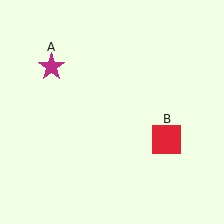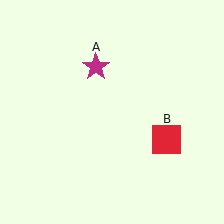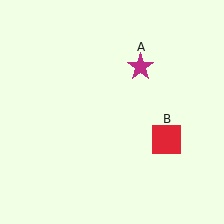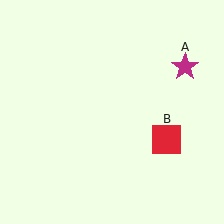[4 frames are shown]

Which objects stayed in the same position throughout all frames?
Red square (object B) remained stationary.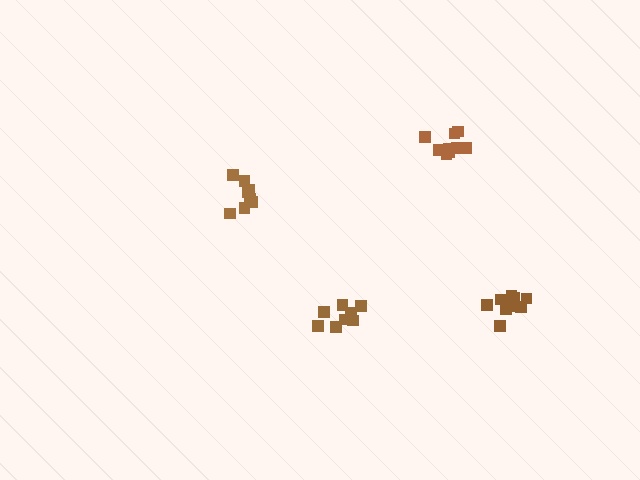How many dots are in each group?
Group 1: 9 dots, Group 2: 9 dots, Group 3: 8 dots, Group 4: 10 dots (36 total).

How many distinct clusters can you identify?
There are 4 distinct clusters.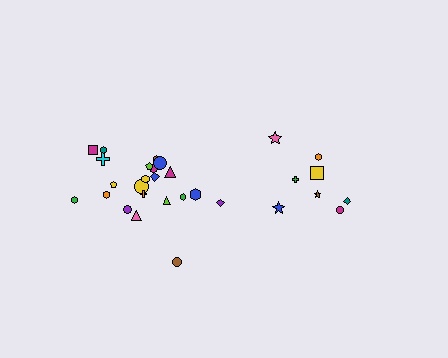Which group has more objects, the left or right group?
The left group.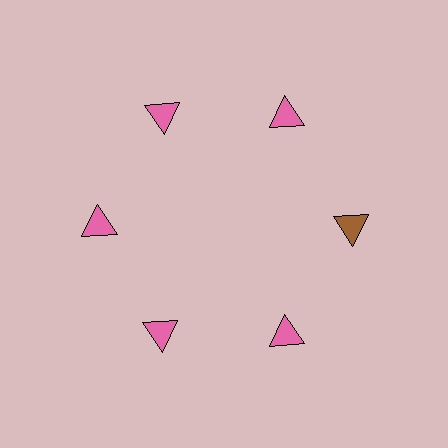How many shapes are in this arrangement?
There are 6 shapes arranged in a ring pattern.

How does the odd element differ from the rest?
It has a different color: brown instead of pink.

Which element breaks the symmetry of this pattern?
The brown triangle at roughly the 3 o'clock position breaks the symmetry. All other shapes are pink triangles.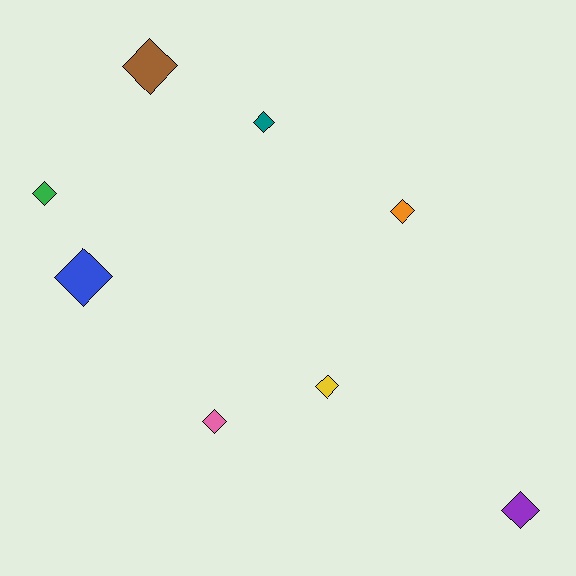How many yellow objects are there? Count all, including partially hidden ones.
There is 1 yellow object.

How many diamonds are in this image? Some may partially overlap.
There are 8 diamonds.